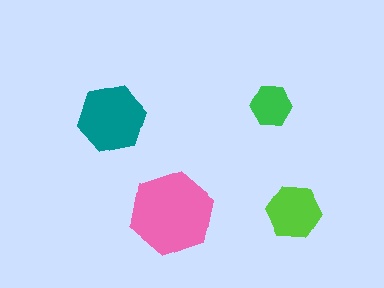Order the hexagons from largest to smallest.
the pink one, the teal one, the lime one, the green one.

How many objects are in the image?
There are 4 objects in the image.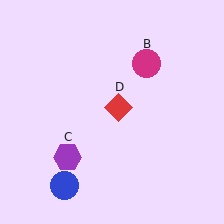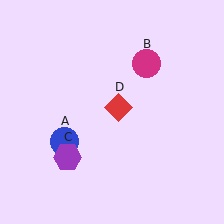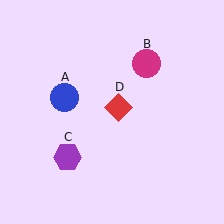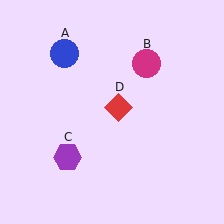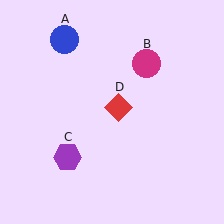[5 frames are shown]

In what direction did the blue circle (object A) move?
The blue circle (object A) moved up.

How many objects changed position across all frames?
1 object changed position: blue circle (object A).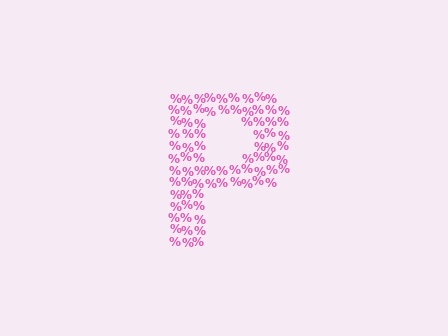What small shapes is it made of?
It is made of small percent signs.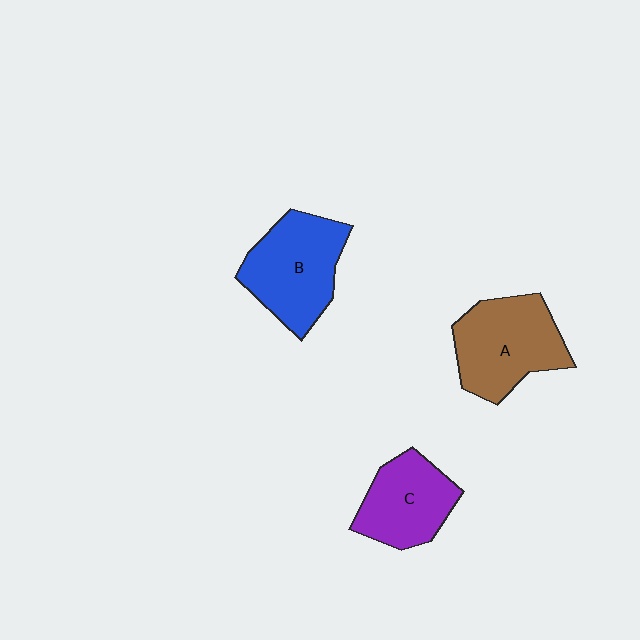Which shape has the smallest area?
Shape C (purple).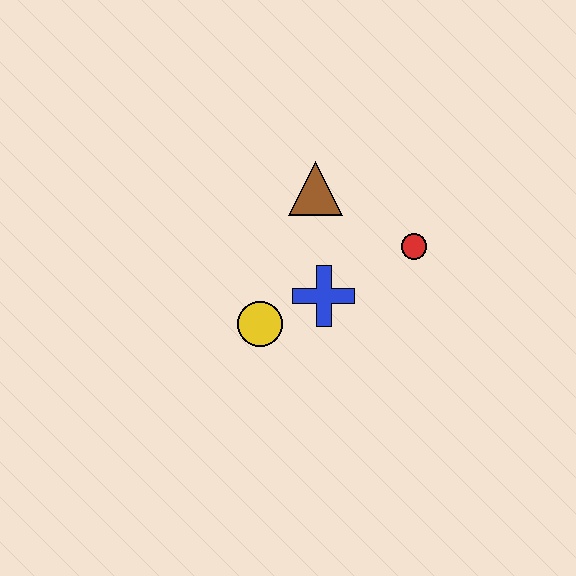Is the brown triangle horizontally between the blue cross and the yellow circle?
Yes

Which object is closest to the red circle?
The blue cross is closest to the red circle.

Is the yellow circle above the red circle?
No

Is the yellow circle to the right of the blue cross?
No